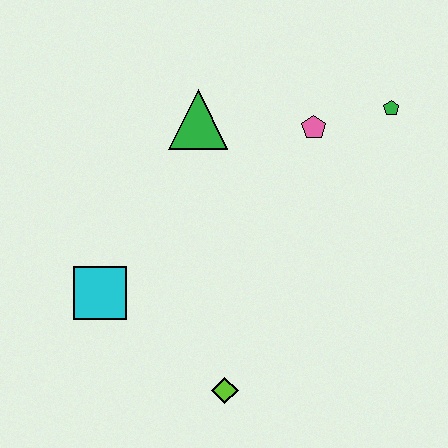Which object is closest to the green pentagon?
The pink pentagon is closest to the green pentagon.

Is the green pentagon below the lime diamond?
No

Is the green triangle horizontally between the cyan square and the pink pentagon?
Yes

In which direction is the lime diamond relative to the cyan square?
The lime diamond is to the right of the cyan square.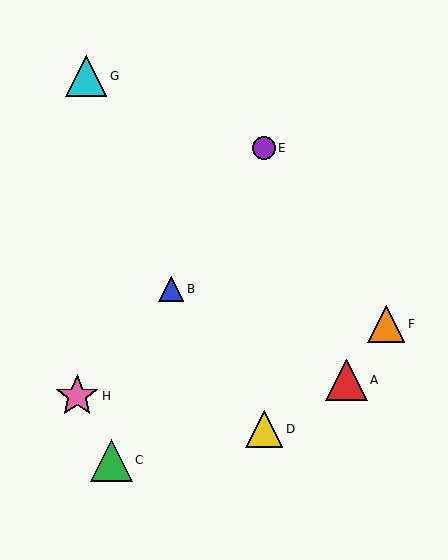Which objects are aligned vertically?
Objects D, E are aligned vertically.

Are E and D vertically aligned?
Yes, both are at x≈264.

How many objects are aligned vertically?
2 objects (D, E) are aligned vertically.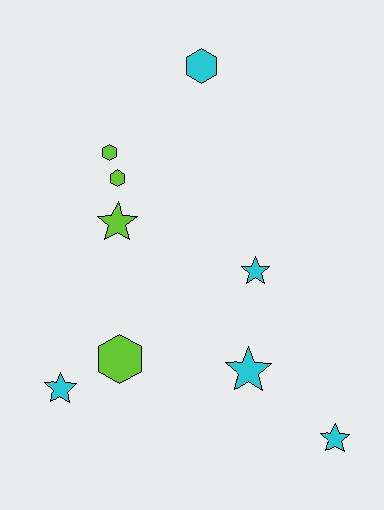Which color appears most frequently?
Cyan, with 5 objects.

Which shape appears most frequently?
Star, with 5 objects.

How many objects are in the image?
There are 9 objects.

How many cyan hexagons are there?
There is 1 cyan hexagon.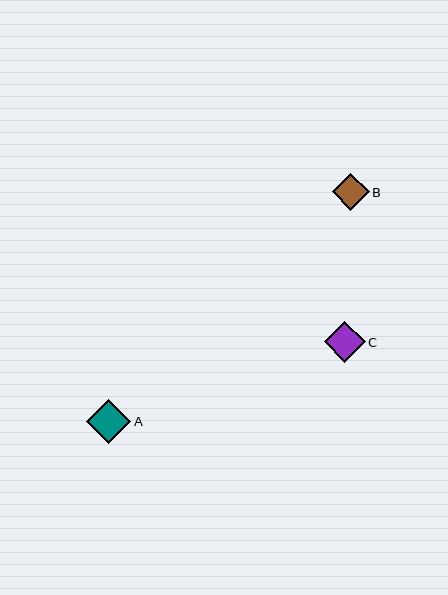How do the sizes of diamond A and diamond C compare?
Diamond A and diamond C are approximately the same size.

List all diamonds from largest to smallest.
From largest to smallest: A, C, B.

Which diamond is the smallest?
Diamond B is the smallest with a size of approximately 36 pixels.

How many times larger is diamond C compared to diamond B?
Diamond C is approximately 1.1 times the size of diamond B.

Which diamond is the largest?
Diamond A is the largest with a size of approximately 44 pixels.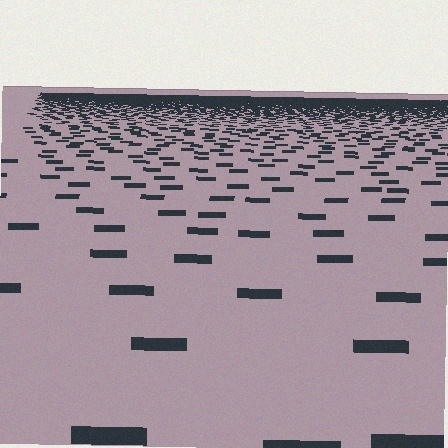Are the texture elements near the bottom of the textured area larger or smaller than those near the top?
Larger. Near the bottom, elements are closer to the viewer and appear at a bigger on-screen size.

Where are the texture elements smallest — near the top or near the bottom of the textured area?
Near the top.